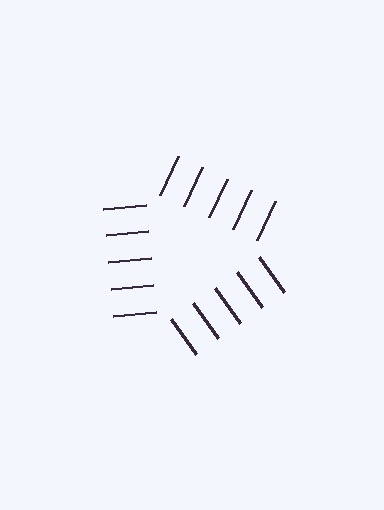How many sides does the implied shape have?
3 sides — the line-ends trace a triangle.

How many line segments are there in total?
15 — 5 along each of the 3 edges.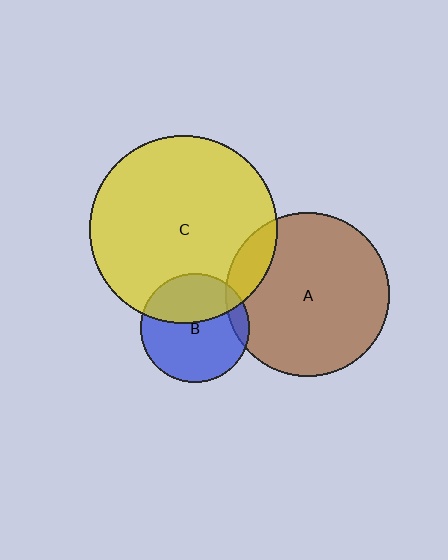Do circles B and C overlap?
Yes.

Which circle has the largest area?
Circle C (yellow).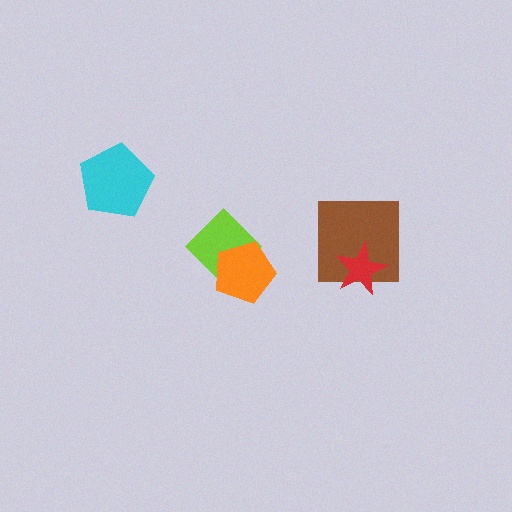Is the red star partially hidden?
No, no other shape covers it.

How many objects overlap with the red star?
1 object overlaps with the red star.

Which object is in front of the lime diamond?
The orange pentagon is in front of the lime diamond.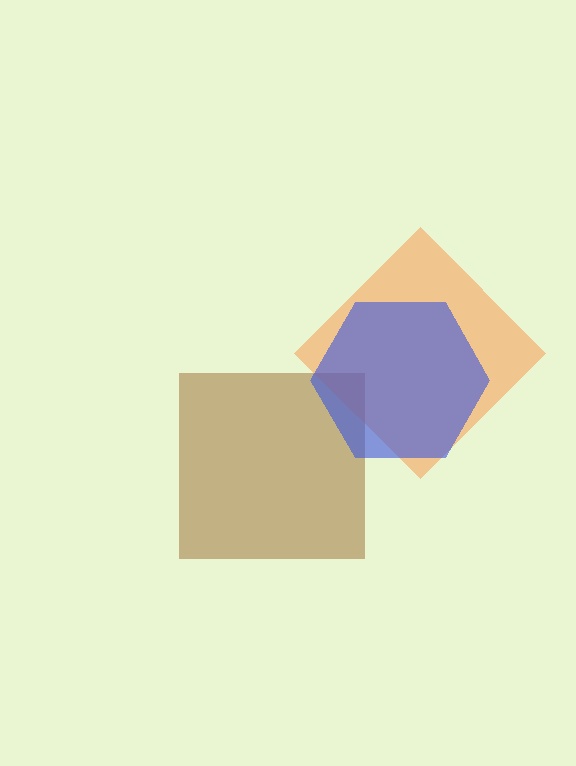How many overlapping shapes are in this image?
There are 3 overlapping shapes in the image.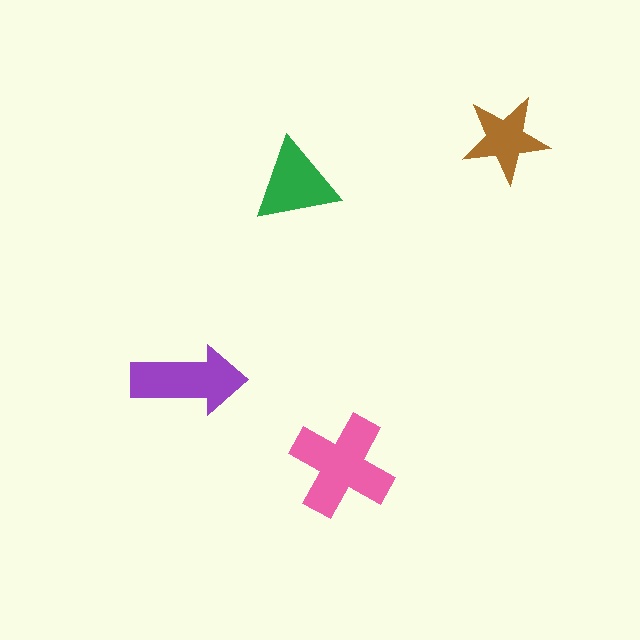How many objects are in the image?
There are 4 objects in the image.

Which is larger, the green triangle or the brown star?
The green triangle.